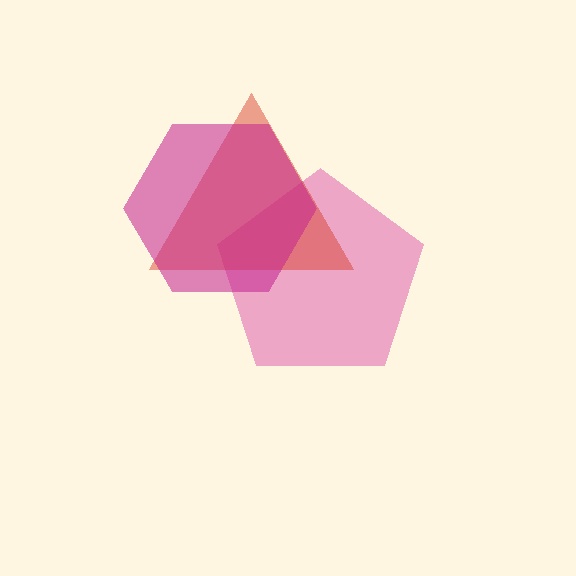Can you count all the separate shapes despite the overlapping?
Yes, there are 3 separate shapes.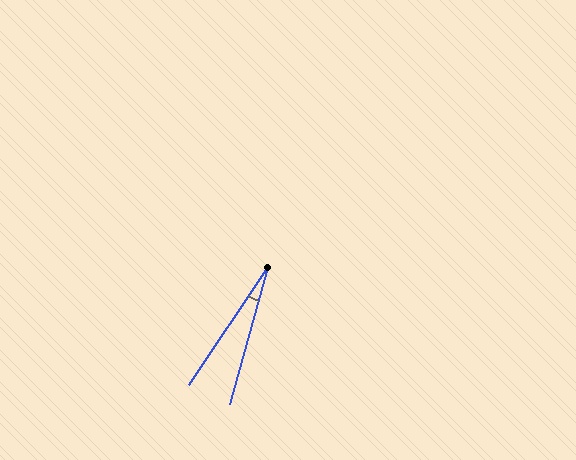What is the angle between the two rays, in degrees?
Approximately 18 degrees.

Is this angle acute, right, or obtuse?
It is acute.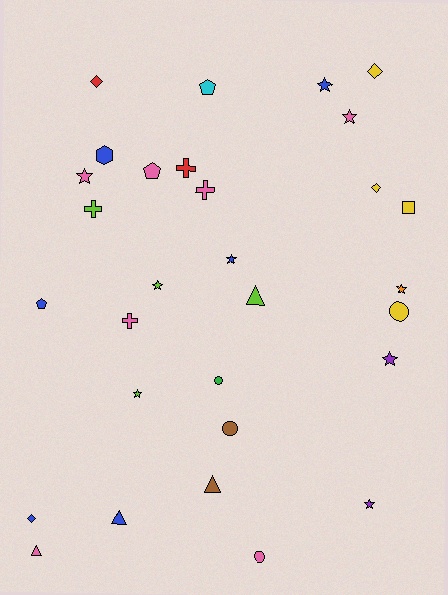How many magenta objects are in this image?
There are no magenta objects.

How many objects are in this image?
There are 30 objects.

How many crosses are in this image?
There are 4 crosses.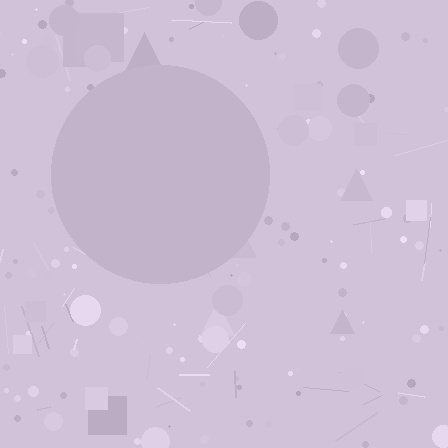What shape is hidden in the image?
A circle is hidden in the image.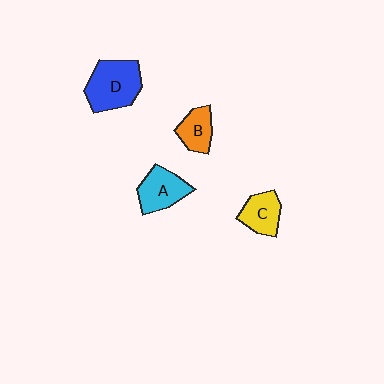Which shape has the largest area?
Shape D (blue).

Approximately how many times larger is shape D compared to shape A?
Approximately 1.4 times.